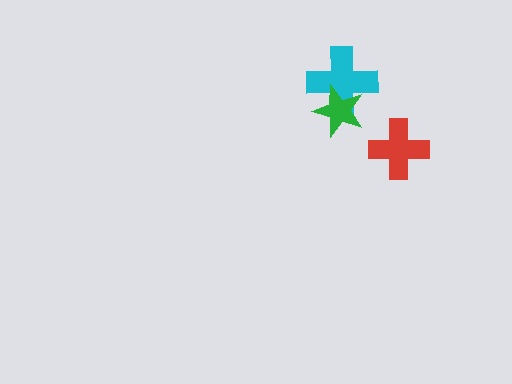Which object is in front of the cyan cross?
The green star is in front of the cyan cross.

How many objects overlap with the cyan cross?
1 object overlaps with the cyan cross.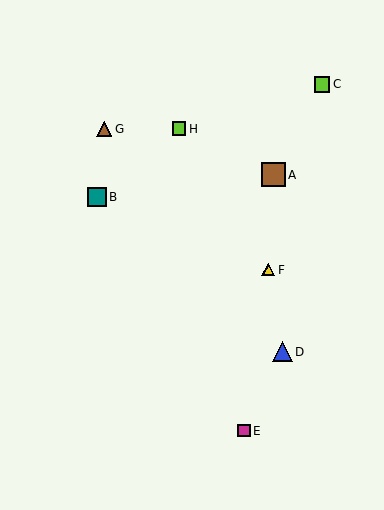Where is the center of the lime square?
The center of the lime square is at (322, 84).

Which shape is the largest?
The brown square (labeled A) is the largest.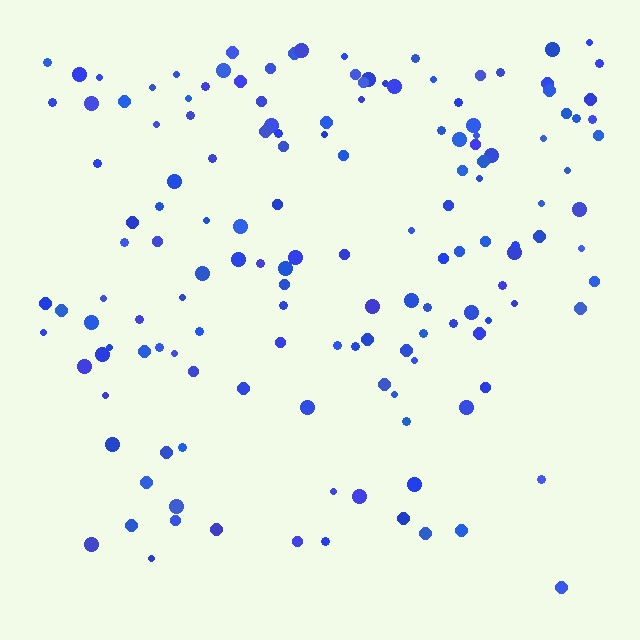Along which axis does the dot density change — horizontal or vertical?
Vertical.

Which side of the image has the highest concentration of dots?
The top.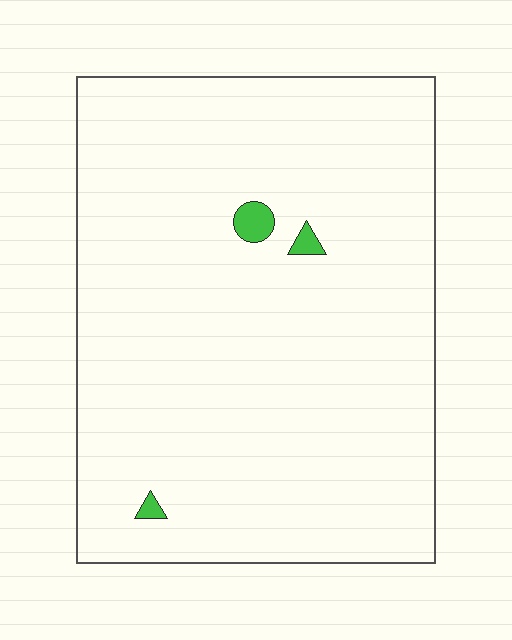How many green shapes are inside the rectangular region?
3.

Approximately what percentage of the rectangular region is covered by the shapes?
Approximately 0%.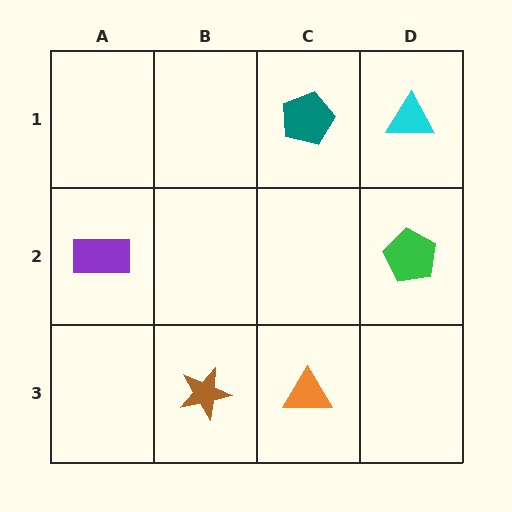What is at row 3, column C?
An orange triangle.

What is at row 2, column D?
A green pentagon.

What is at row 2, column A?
A purple rectangle.